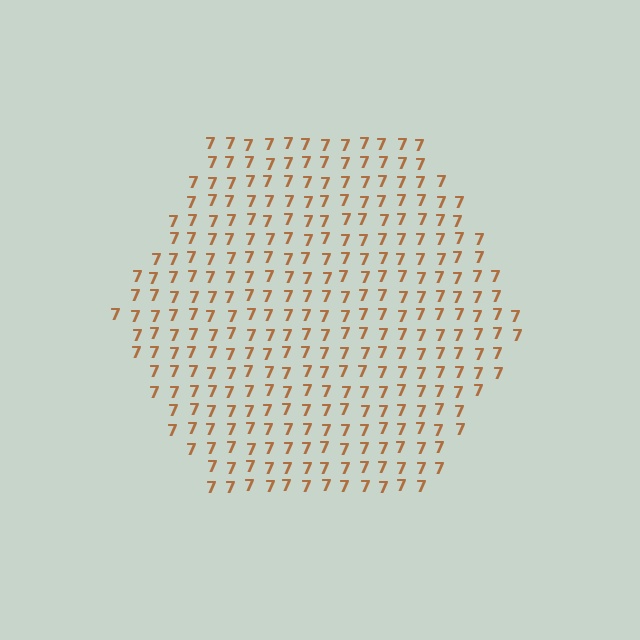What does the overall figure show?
The overall figure shows a hexagon.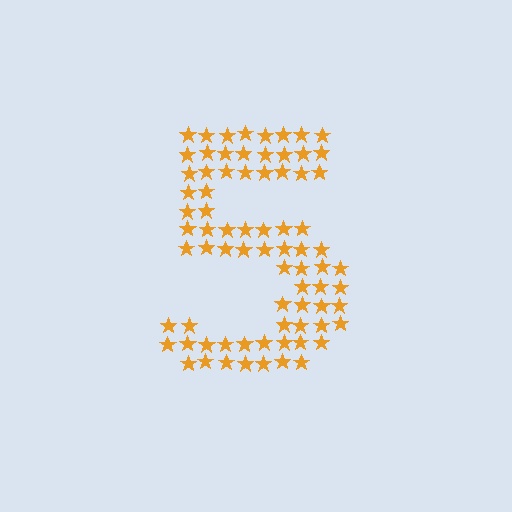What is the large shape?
The large shape is the digit 5.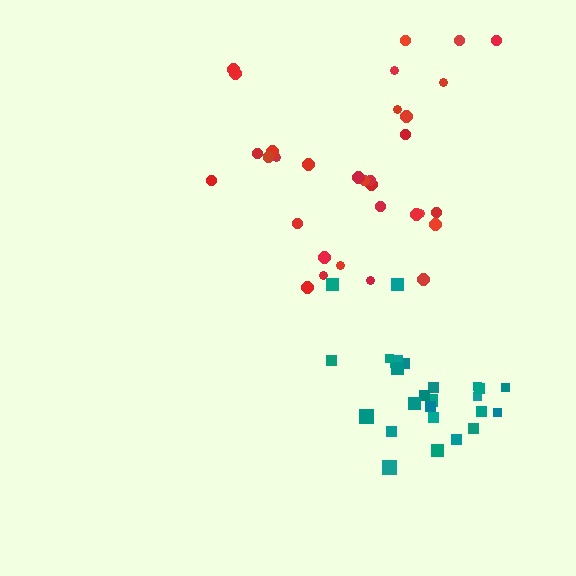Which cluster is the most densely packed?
Teal.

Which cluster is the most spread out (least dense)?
Red.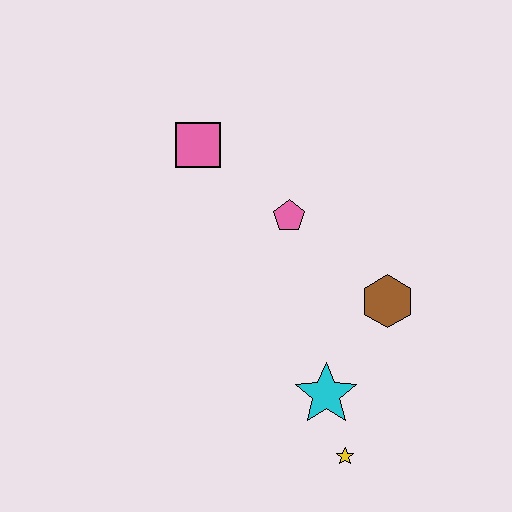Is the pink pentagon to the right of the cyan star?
No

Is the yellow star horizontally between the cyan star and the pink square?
No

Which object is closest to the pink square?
The pink pentagon is closest to the pink square.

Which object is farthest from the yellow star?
The pink square is farthest from the yellow star.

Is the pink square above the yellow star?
Yes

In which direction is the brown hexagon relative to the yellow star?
The brown hexagon is above the yellow star.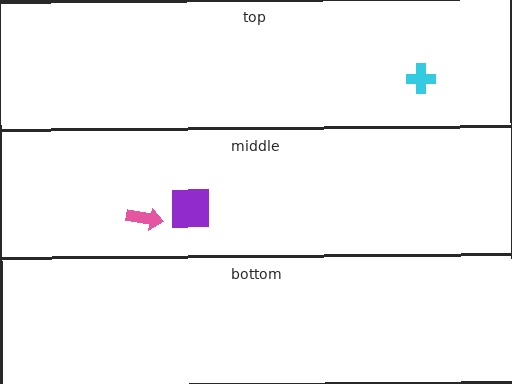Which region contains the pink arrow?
The middle region.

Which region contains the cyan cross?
The top region.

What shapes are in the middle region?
The pink arrow, the purple square.